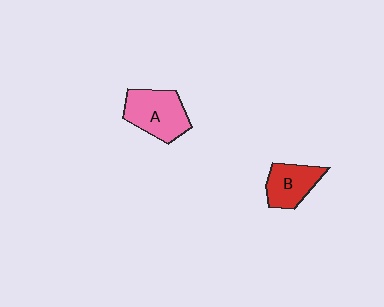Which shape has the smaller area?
Shape B (red).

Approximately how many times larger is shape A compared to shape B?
Approximately 1.3 times.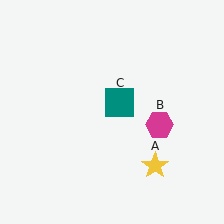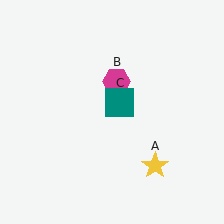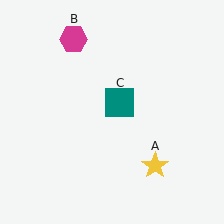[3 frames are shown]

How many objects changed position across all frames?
1 object changed position: magenta hexagon (object B).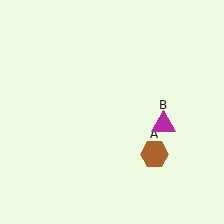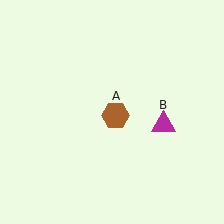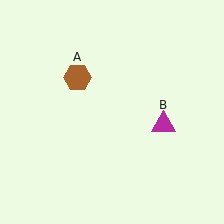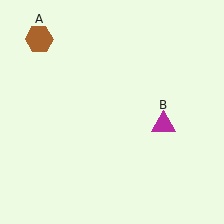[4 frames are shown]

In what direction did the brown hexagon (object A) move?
The brown hexagon (object A) moved up and to the left.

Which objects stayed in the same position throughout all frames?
Magenta triangle (object B) remained stationary.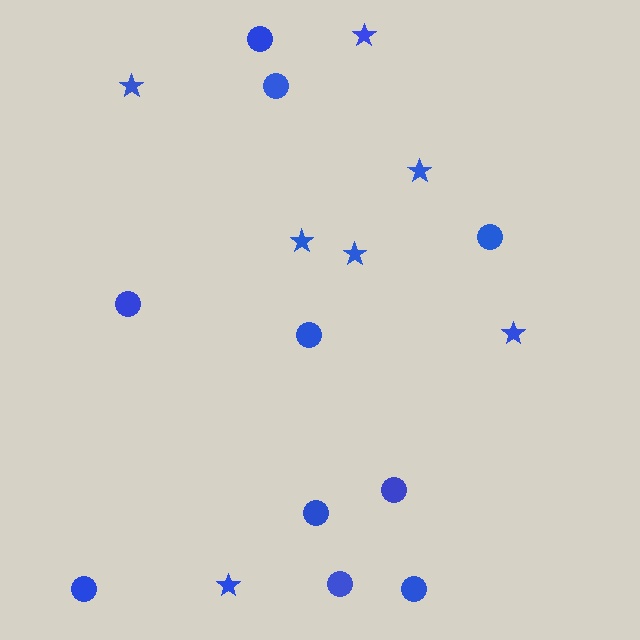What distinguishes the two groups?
There are 2 groups: one group of circles (10) and one group of stars (7).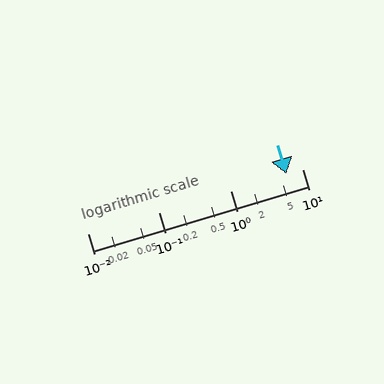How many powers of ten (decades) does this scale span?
The scale spans 3 decades, from 0.01 to 10.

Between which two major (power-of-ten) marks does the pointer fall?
The pointer is between 1 and 10.